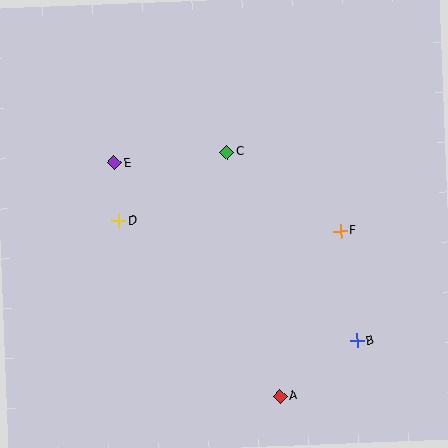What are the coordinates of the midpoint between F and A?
The midpoint between F and A is at (310, 313).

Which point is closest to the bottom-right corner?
Point B is closest to the bottom-right corner.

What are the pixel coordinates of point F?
Point F is at (341, 231).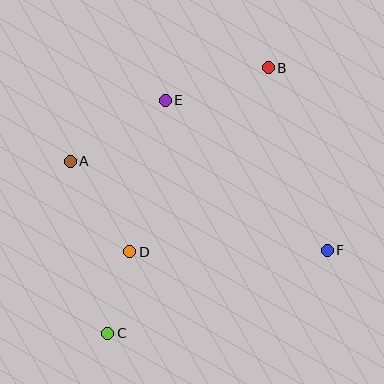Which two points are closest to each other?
Points C and D are closest to each other.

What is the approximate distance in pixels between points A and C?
The distance between A and C is approximately 176 pixels.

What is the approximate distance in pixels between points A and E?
The distance between A and E is approximately 113 pixels.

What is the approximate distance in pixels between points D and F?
The distance between D and F is approximately 198 pixels.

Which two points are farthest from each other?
Points B and C are farthest from each other.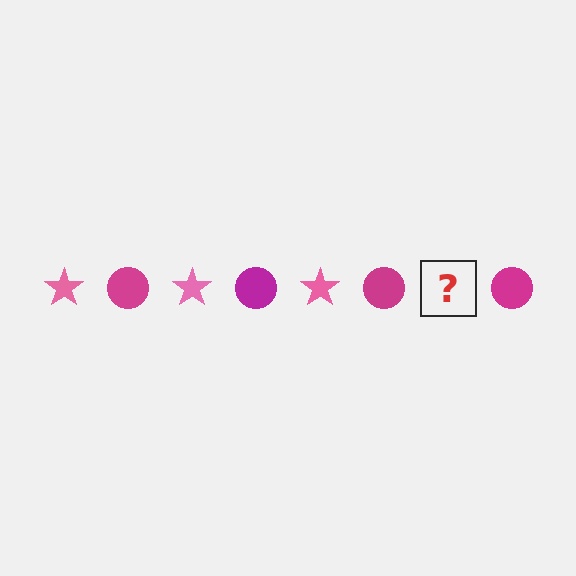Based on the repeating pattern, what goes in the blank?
The blank should be a pink star.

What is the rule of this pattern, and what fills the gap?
The rule is that the pattern alternates between pink star and magenta circle. The gap should be filled with a pink star.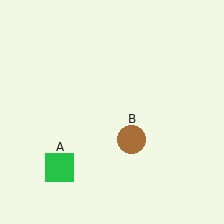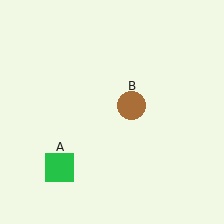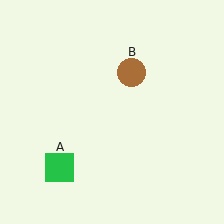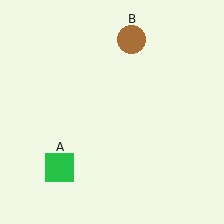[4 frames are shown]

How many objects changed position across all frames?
1 object changed position: brown circle (object B).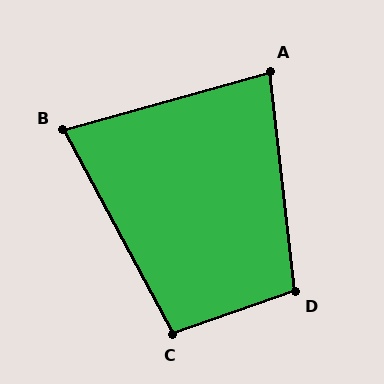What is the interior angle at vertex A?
Approximately 81 degrees (acute).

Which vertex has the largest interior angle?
D, at approximately 103 degrees.